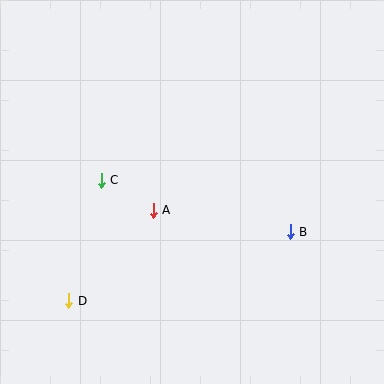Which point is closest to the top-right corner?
Point B is closest to the top-right corner.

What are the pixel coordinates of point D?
Point D is at (69, 301).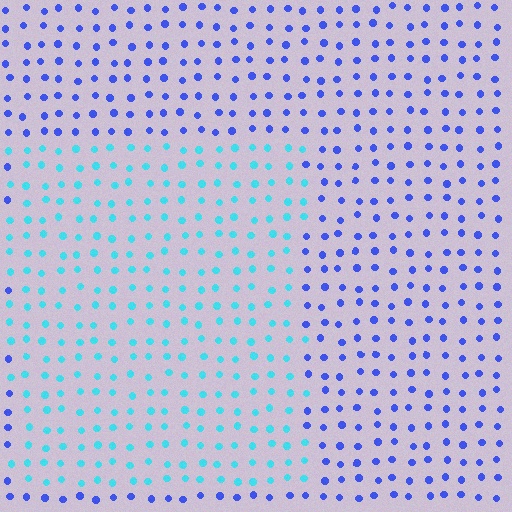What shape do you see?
I see a rectangle.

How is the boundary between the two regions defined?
The boundary is defined purely by a slight shift in hue (about 49 degrees). Spacing, size, and orientation are identical on both sides.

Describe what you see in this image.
The image is filled with small blue elements in a uniform arrangement. A rectangle-shaped region is visible where the elements are tinted to a slightly different hue, forming a subtle color boundary.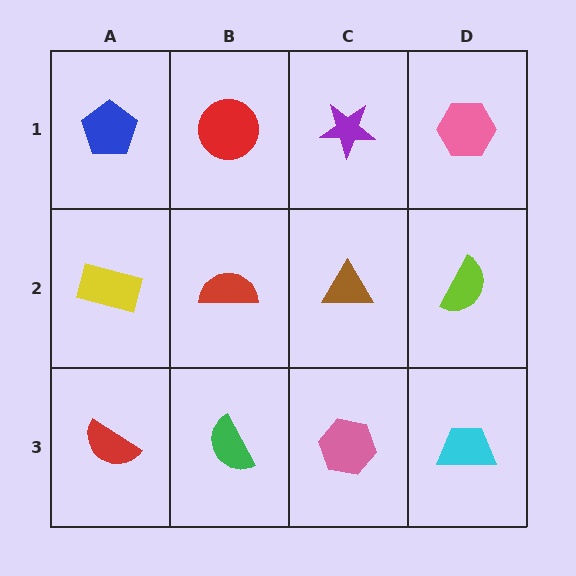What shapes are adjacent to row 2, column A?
A blue pentagon (row 1, column A), a red semicircle (row 3, column A), a red semicircle (row 2, column B).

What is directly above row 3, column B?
A red semicircle.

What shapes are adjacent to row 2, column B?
A red circle (row 1, column B), a green semicircle (row 3, column B), a yellow rectangle (row 2, column A), a brown triangle (row 2, column C).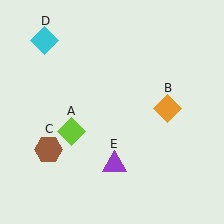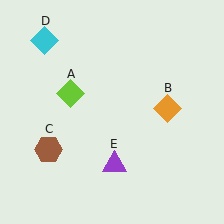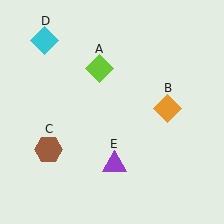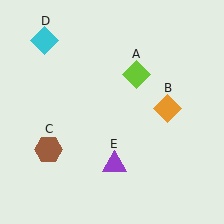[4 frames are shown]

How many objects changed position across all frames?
1 object changed position: lime diamond (object A).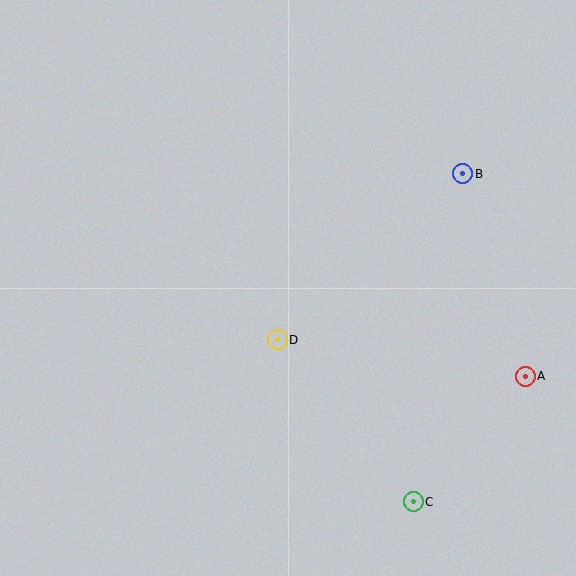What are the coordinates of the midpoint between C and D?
The midpoint between C and D is at (345, 421).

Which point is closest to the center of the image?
Point D at (277, 340) is closest to the center.